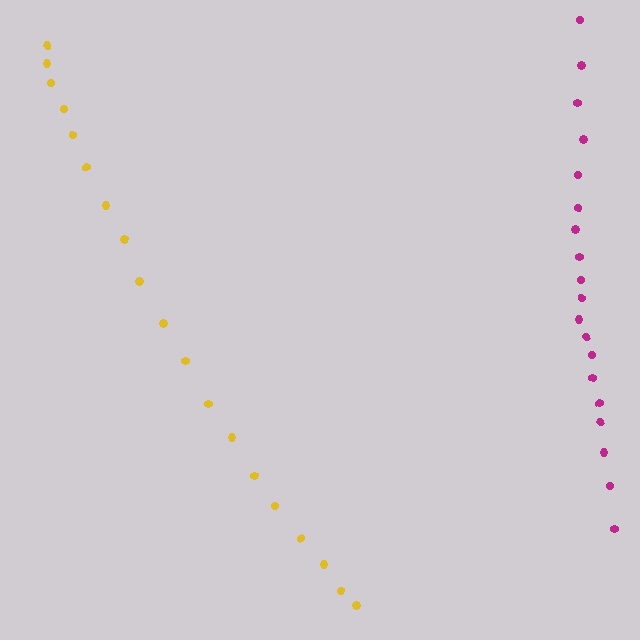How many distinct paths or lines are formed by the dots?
There are 2 distinct paths.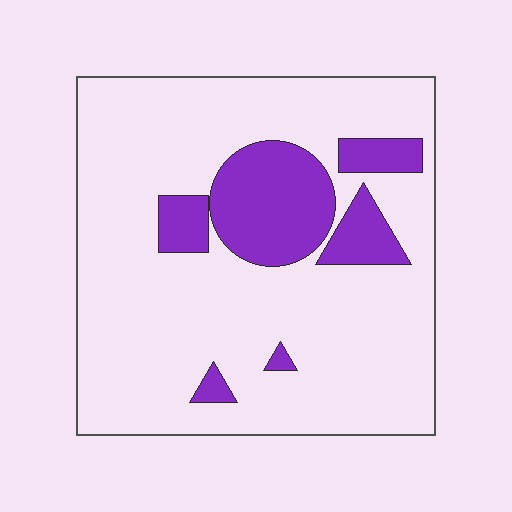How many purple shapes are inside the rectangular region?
6.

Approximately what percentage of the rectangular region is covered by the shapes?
Approximately 20%.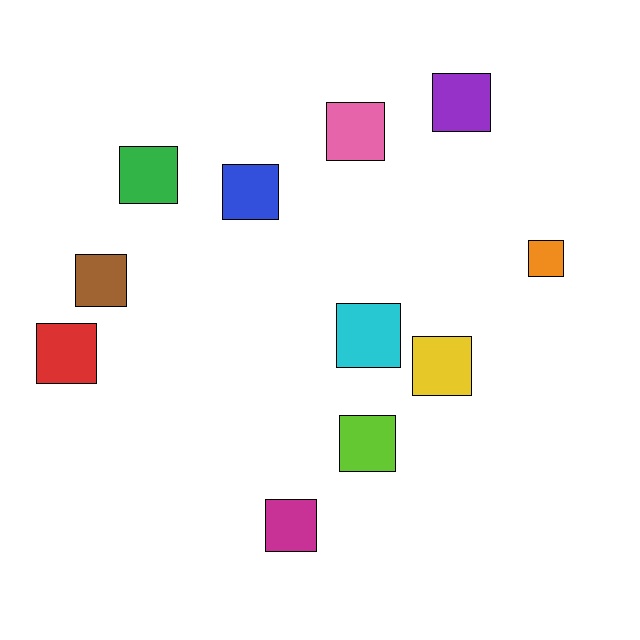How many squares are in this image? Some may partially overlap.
There are 11 squares.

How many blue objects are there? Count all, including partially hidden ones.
There is 1 blue object.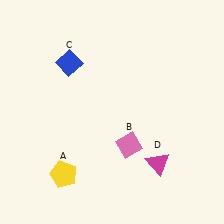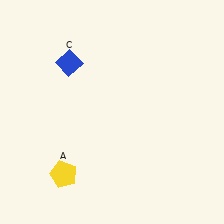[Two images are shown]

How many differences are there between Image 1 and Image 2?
There are 2 differences between the two images.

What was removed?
The pink diamond (B), the magenta triangle (D) were removed in Image 2.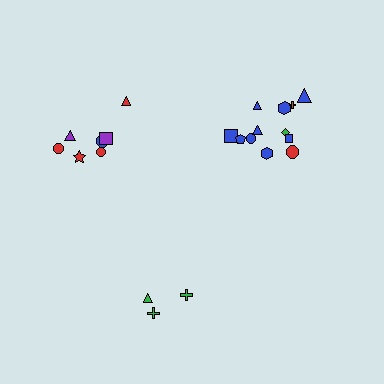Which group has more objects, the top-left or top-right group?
The top-right group.